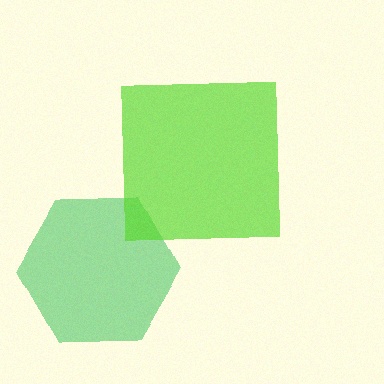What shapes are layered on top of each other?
The layered shapes are: a green hexagon, a lime square.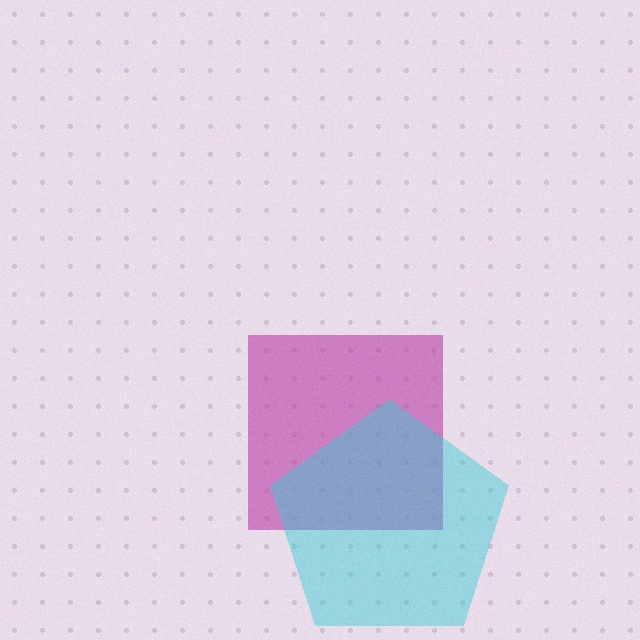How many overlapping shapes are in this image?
There are 2 overlapping shapes in the image.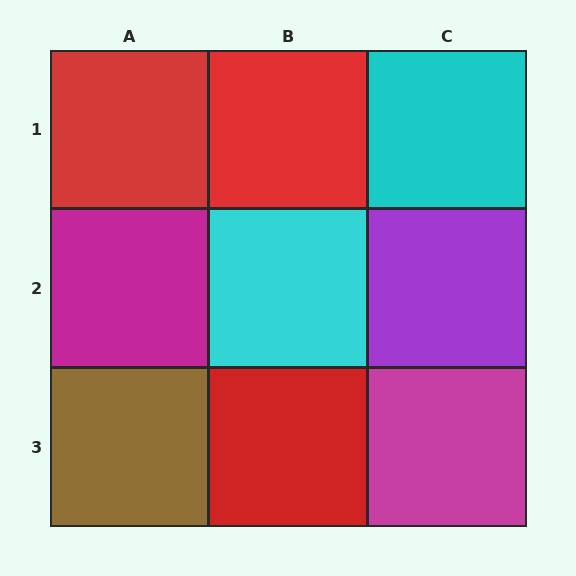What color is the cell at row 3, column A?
Brown.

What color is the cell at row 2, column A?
Magenta.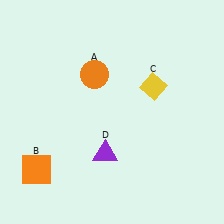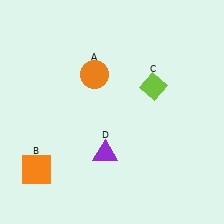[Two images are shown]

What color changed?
The diamond (C) changed from yellow in Image 1 to lime in Image 2.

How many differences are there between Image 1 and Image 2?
There is 1 difference between the two images.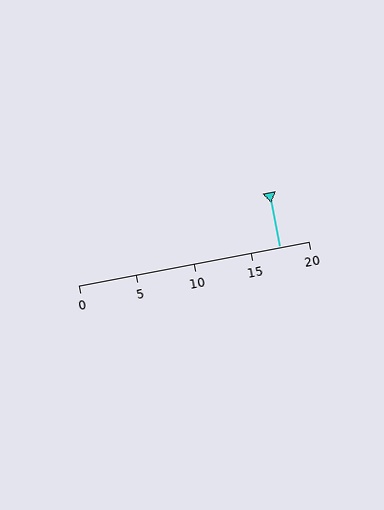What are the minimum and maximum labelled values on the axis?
The axis runs from 0 to 20.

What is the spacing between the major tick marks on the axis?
The major ticks are spaced 5 apart.